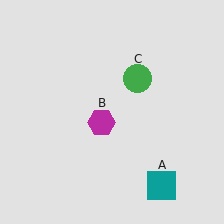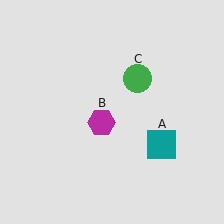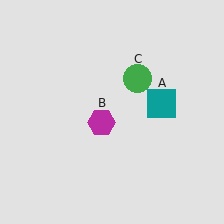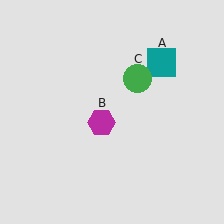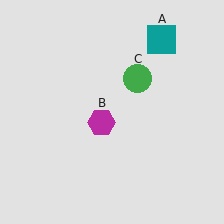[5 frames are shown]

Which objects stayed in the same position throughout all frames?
Magenta hexagon (object B) and green circle (object C) remained stationary.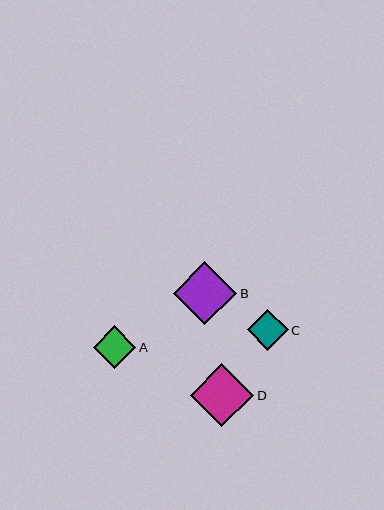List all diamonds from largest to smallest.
From largest to smallest: D, B, A, C.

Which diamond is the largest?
Diamond D is the largest with a size of approximately 63 pixels.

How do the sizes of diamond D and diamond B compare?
Diamond D and diamond B are approximately the same size.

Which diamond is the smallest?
Diamond C is the smallest with a size of approximately 41 pixels.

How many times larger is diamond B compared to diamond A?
Diamond B is approximately 1.5 times the size of diamond A.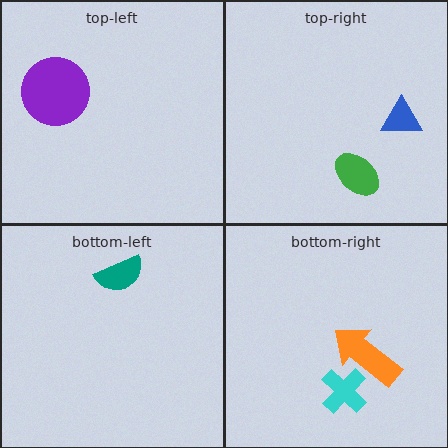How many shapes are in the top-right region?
2.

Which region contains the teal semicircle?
The bottom-left region.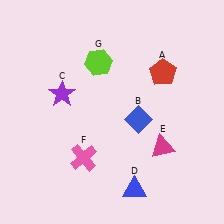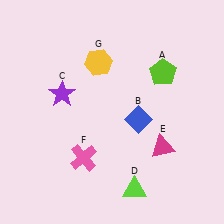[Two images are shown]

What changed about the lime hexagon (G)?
In Image 1, G is lime. In Image 2, it changed to yellow.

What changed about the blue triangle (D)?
In Image 1, D is blue. In Image 2, it changed to lime.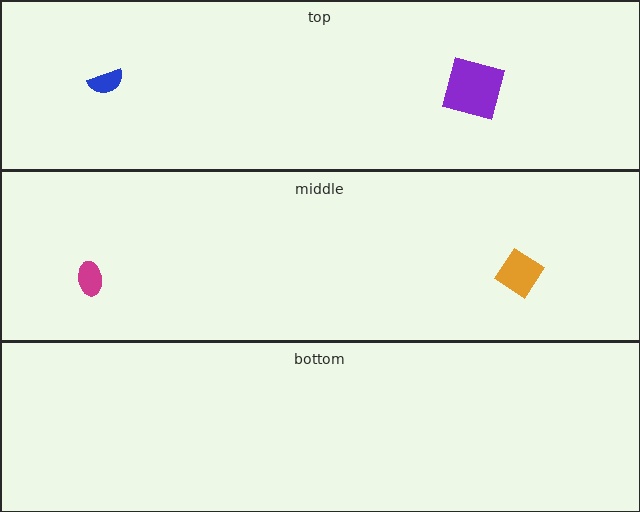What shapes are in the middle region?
The orange diamond, the magenta ellipse.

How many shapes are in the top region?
2.